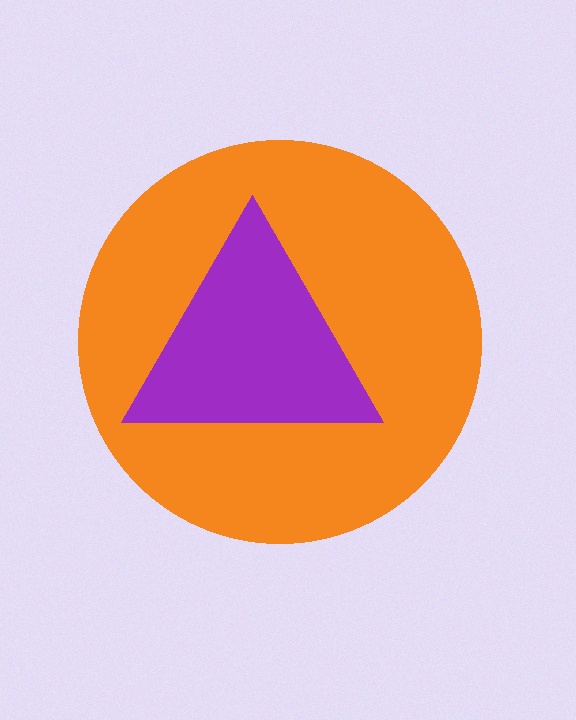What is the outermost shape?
The orange circle.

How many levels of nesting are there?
2.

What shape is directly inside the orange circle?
The purple triangle.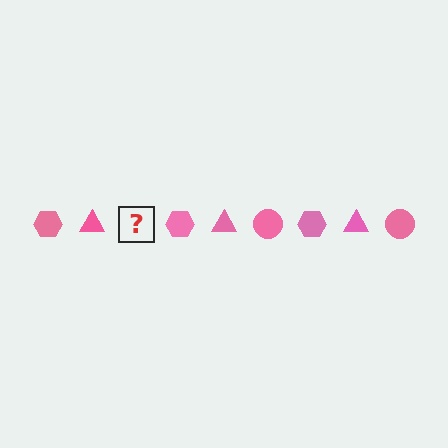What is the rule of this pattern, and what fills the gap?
The rule is that the pattern cycles through hexagon, triangle, circle shapes in pink. The gap should be filled with a pink circle.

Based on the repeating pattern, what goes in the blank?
The blank should be a pink circle.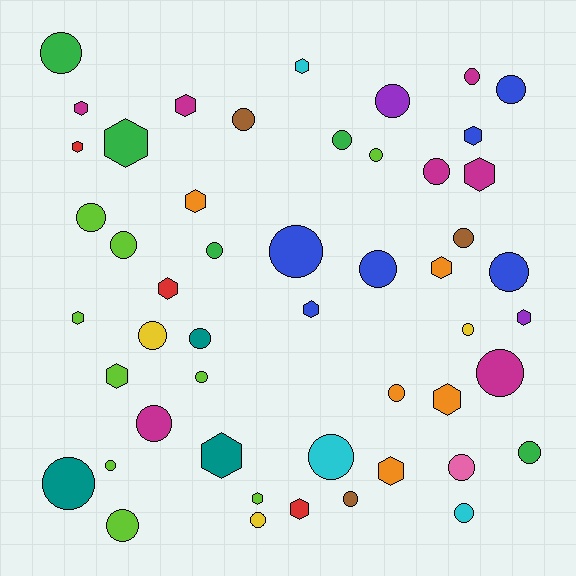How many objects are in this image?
There are 50 objects.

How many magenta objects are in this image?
There are 7 magenta objects.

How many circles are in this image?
There are 31 circles.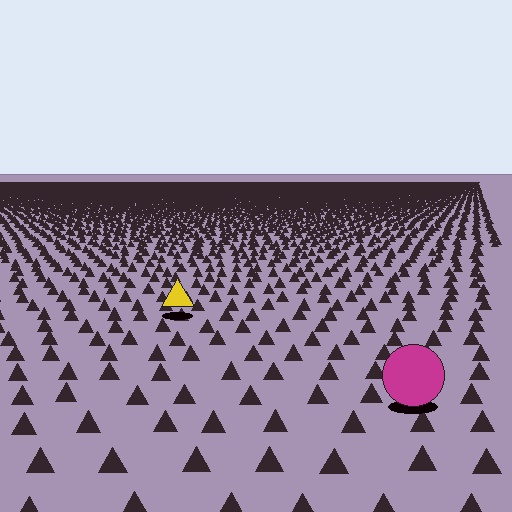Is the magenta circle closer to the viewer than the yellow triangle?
Yes. The magenta circle is closer — you can tell from the texture gradient: the ground texture is coarser near it.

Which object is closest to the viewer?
The magenta circle is closest. The texture marks near it are larger and more spread out.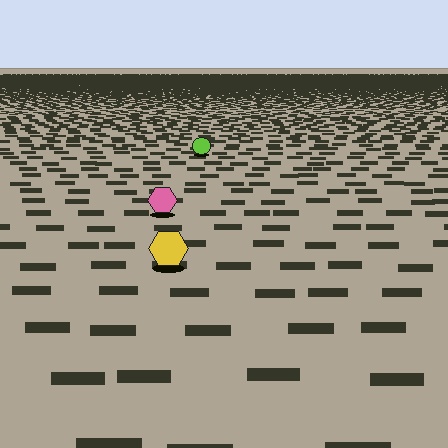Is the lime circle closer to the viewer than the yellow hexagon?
No. The yellow hexagon is closer — you can tell from the texture gradient: the ground texture is coarser near it.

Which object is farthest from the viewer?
The lime circle is farthest from the viewer. It appears smaller and the ground texture around it is denser.